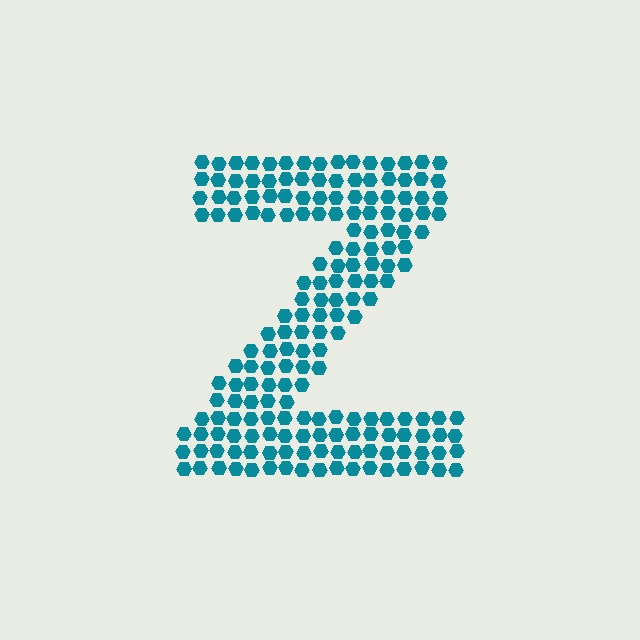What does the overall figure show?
The overall figure shows the letter Z.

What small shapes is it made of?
It is made of small hexagons.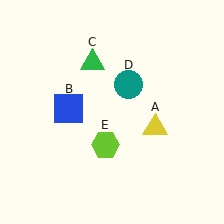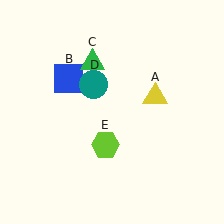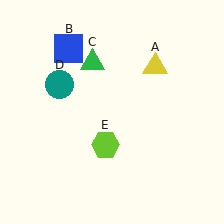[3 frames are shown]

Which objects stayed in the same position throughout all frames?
Green triangle (object C) and lime hexagon (object E) remained stationary.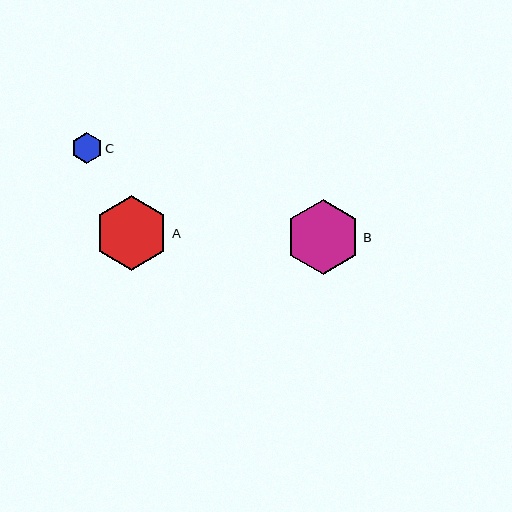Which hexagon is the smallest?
Hexagon C is the smallest with a size of approximately 31 pixels.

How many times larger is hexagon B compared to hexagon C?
Hexagon B is approximately 2.4 times the size of hexagon C.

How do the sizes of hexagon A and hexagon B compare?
Hexagon A and hexagon B are approximately the same size.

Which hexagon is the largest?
Hexagon A is the largest with a size of approximately 75 pixels.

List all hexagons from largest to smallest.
From largest to smallest: A, B, C.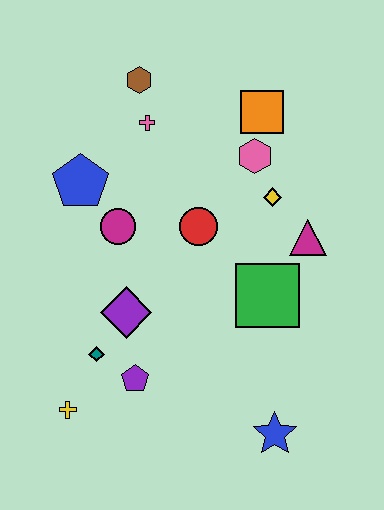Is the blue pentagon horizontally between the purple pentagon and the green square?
No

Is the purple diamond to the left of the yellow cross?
No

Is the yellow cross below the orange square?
Yes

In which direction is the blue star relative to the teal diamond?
The blue star is to the right of the teal diamond.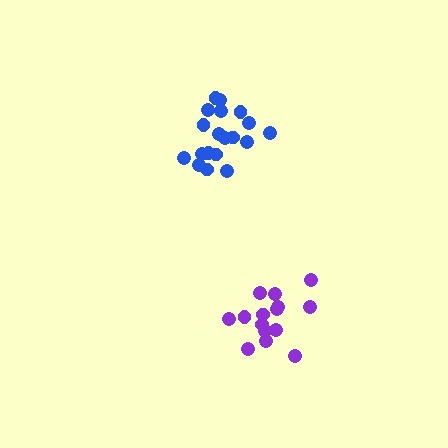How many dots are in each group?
Group 1: 19 dots, Group 2: 15 dots (34 total).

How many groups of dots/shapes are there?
There are 2 groups.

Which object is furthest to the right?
The purple cluster is rightmost.